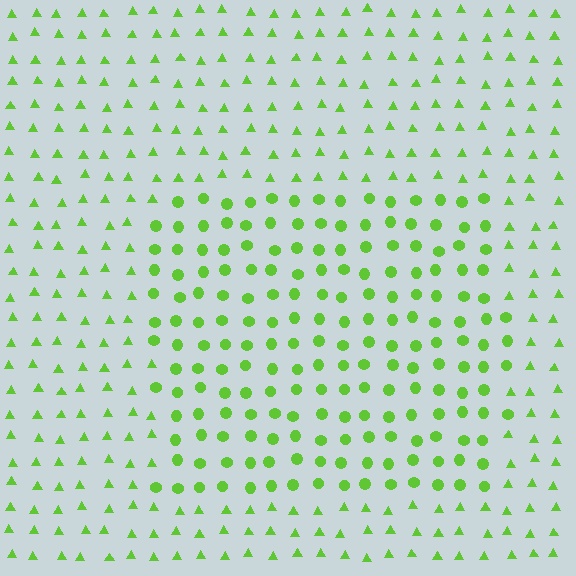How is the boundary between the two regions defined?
The boundary is defined by a change in element shape: circles inside vs. triangles outside. All elements share the same color and spacing.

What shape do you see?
I see a rectangle.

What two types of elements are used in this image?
The image uses circles inside the rectangle region and triangles outside it.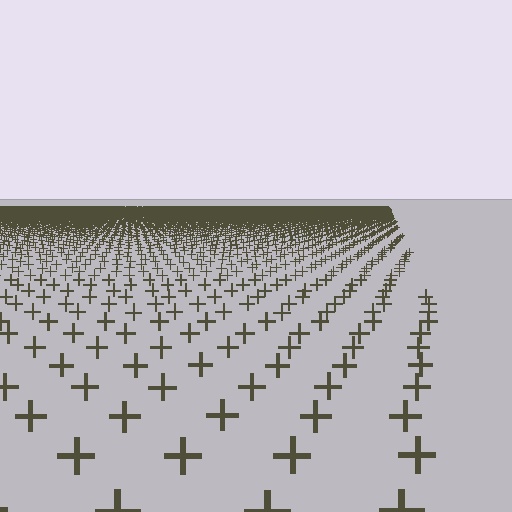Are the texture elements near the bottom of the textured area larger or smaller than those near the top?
Larger. Near the bottom, elements are closer to the viewer and appear at a bigger on-screen size.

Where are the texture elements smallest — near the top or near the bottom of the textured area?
Near the top.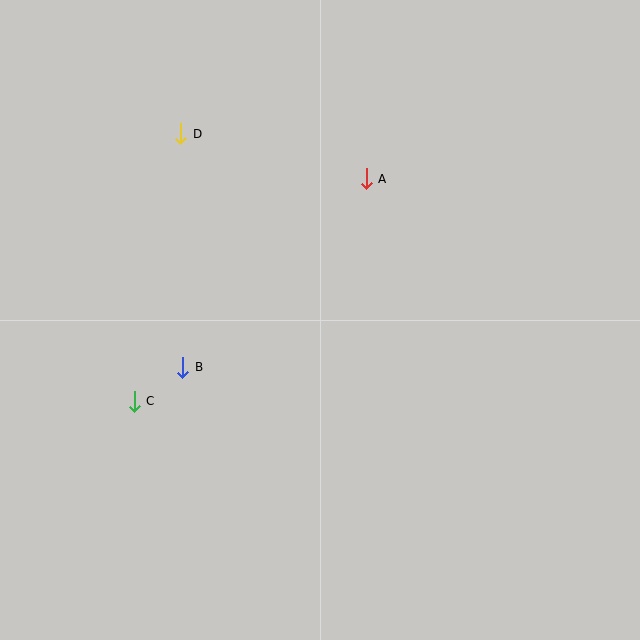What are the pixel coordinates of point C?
Point C is at (134, 401).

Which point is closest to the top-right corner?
Point A is closest to the top-right corner.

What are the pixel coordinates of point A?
Point A is at (366, 179).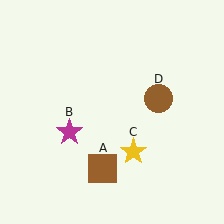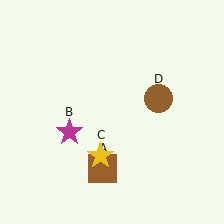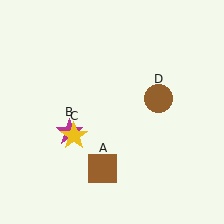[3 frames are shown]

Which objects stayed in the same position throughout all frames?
Brown square (object A) and magenta star (object B) and brown circle (object D) remained stationary.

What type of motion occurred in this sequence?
The yellow star (object C) rotated clockwise around the center of the scene.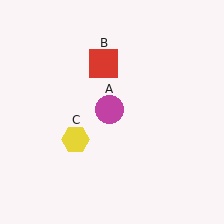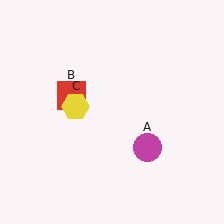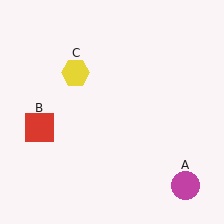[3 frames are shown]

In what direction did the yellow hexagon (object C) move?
The yellow hexagon (object C) moved up.